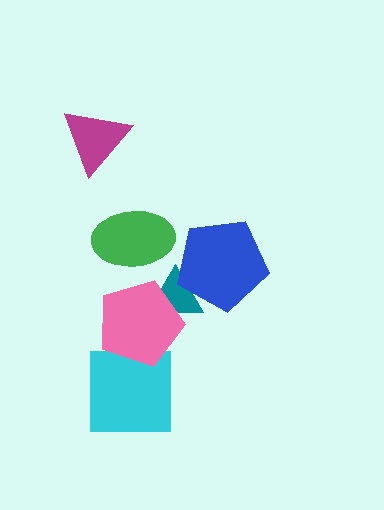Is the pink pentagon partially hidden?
No, no other shape covers it.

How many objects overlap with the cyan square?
1 object overlaps with the cyan square.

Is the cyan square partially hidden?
Yes, it is partially covered by another shape.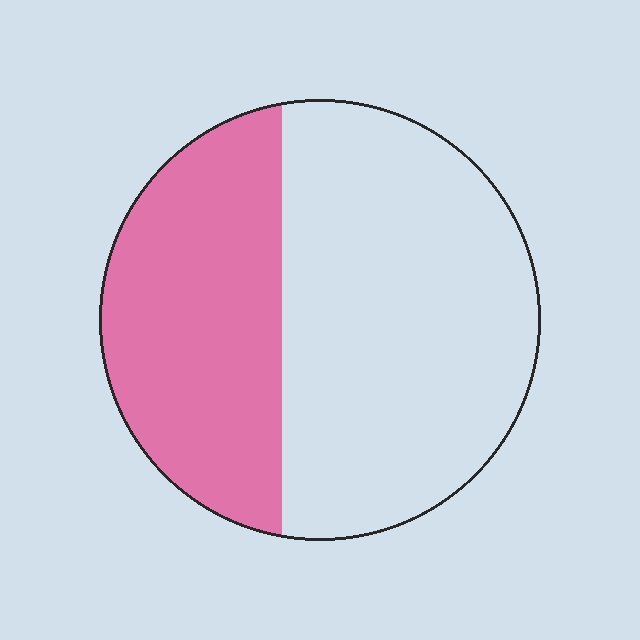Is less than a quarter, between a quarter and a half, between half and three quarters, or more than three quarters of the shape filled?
Between a quarter and a half.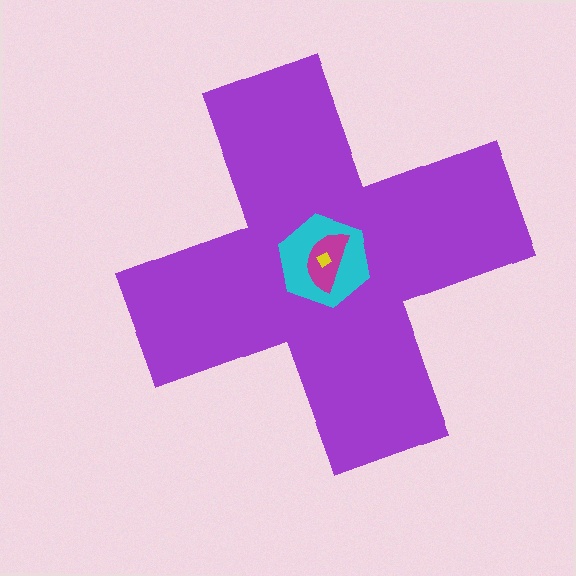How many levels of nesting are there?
4.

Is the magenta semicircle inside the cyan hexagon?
Yes.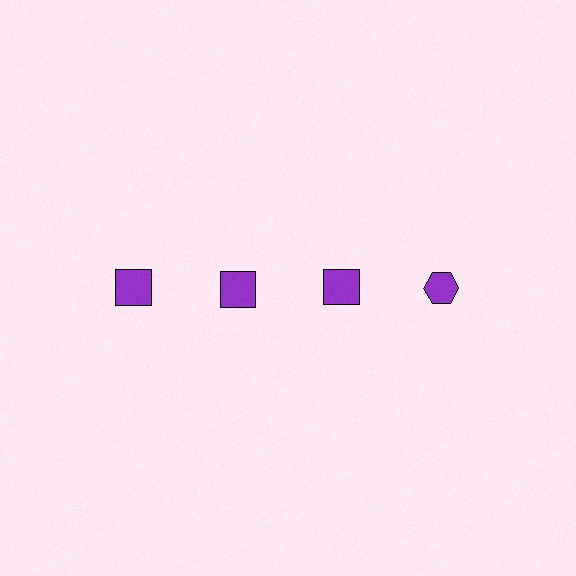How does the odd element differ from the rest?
It has a different shape: hexagon instead of square.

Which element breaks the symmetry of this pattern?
The purple hexagon in the top row, second from right column breaks the symmetry. All other shapes are purple squares.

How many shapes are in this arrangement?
There are 4 shapes arranged in a grid pattern.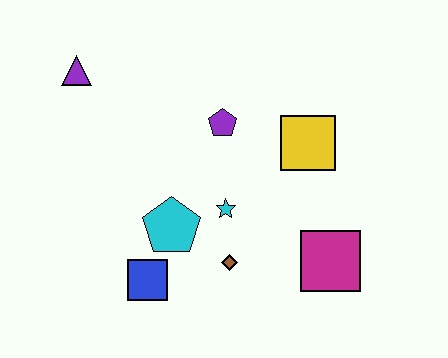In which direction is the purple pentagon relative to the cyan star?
The purple pentagon is above the cyan star.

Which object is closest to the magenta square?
The brown diamond is closest to the magenta square.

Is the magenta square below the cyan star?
Yes